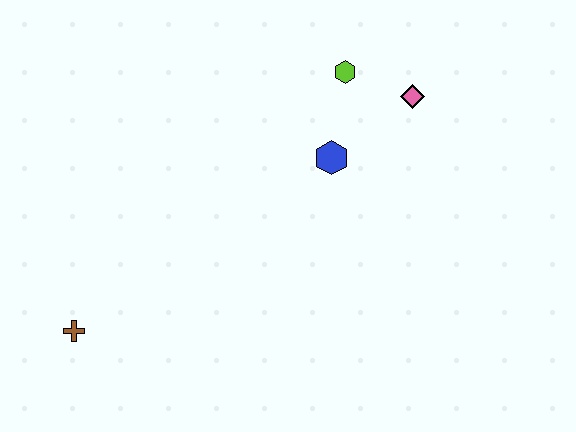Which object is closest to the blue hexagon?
The lime hexagon is closest to the blue hexagon.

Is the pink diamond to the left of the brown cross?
No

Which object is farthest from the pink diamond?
The brown cross is farthest from the pink diamond.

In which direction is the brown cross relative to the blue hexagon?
The brown cross is to the left of the blue hexagon.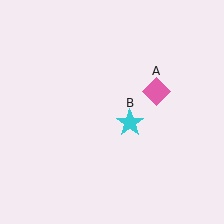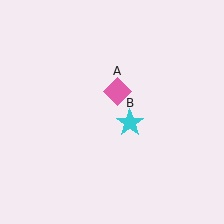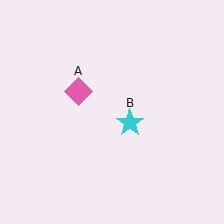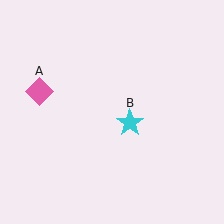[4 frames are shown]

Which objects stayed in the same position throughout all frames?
Cyan star (object B) remained stationary.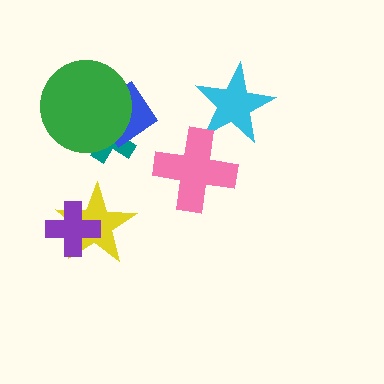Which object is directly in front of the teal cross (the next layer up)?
The blue diamond is directly in front of the teal cross.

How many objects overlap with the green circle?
2 objects overlap with the green circle.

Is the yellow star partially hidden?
Yes, it is partially covered by another shape.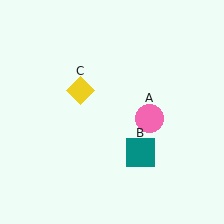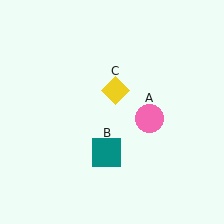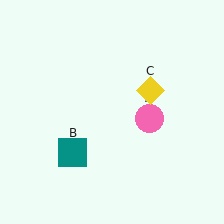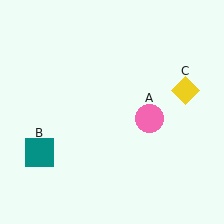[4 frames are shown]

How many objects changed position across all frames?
2 objects changed position: teal square (object B), yellow diamond (object C).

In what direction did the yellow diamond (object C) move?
The yellow diamond (object C) moved right.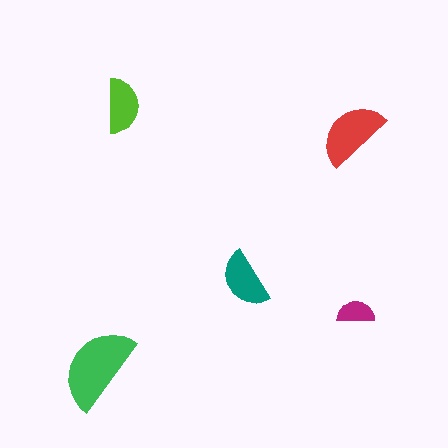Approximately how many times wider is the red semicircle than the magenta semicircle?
About 2 times wider.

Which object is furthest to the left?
The green semicircle is leftmost.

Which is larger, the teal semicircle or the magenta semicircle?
The teal one.